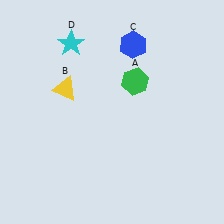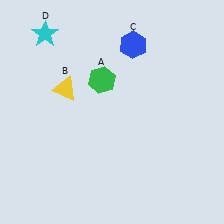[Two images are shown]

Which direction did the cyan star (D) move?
The cyan star (D) moved left.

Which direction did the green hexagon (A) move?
The green hexagon (A) moved left.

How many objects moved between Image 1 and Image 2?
2 objects moved between the two images.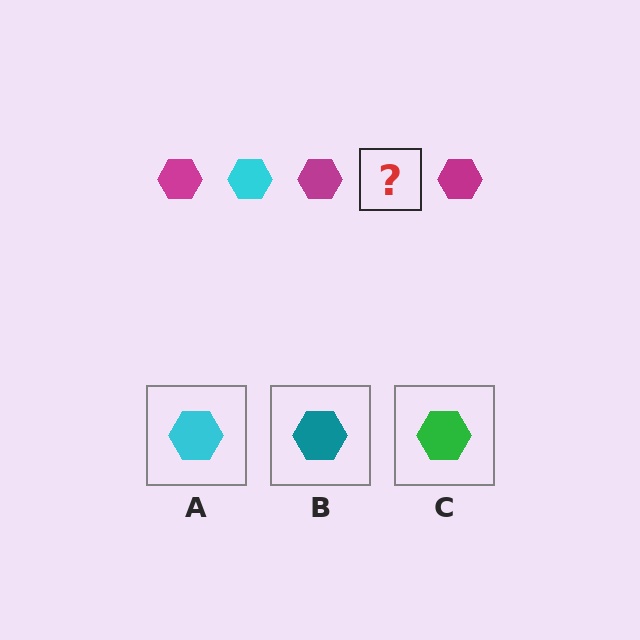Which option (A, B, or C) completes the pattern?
A.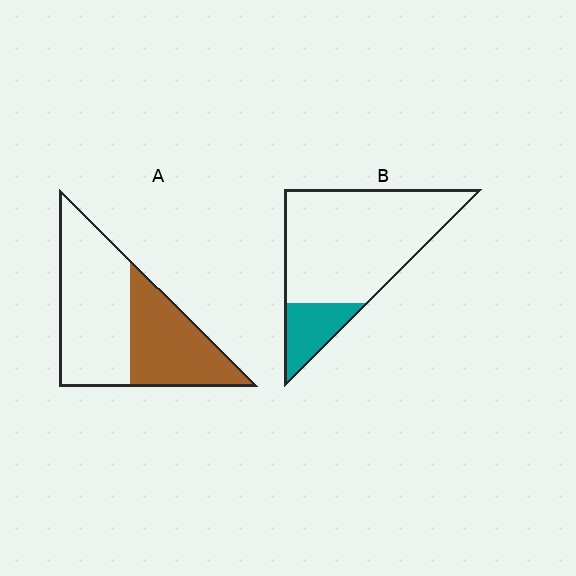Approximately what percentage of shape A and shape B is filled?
A is approximately 40% and B is approximately 20%.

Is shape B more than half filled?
No.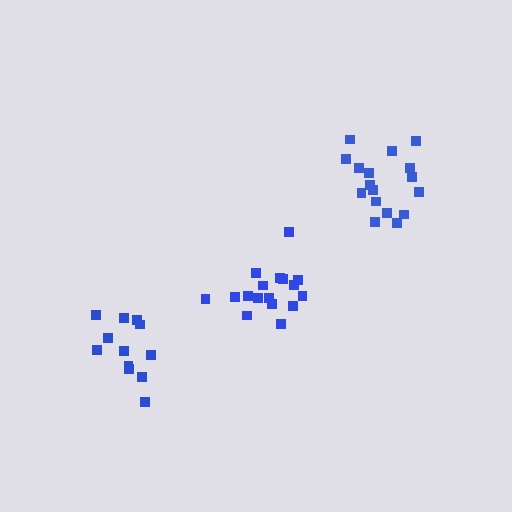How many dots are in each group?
Group 1: 17 dots, Group 2: 17 dots, Group 3: 12 dots (46 total).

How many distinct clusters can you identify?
There are 3 distinct clusters.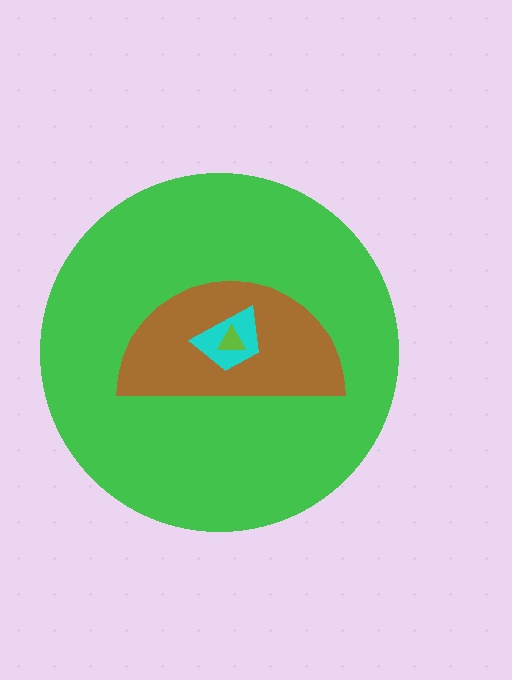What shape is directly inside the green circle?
The brown semicircle.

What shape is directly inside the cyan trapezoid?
The lime triangle.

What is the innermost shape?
The lime triangle.